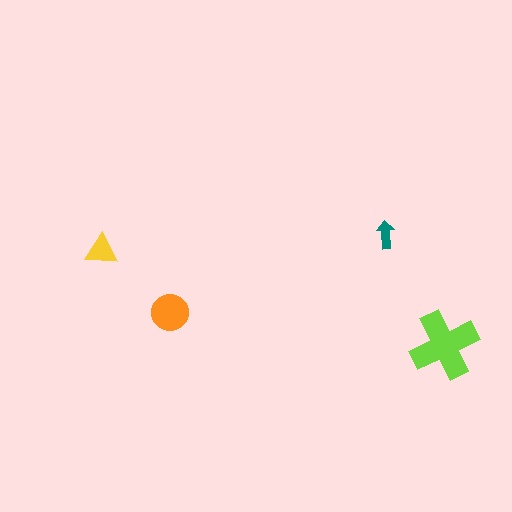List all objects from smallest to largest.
The teal arrow, the yellow triangle, the orange circle, the lime cross.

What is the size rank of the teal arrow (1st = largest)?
4th.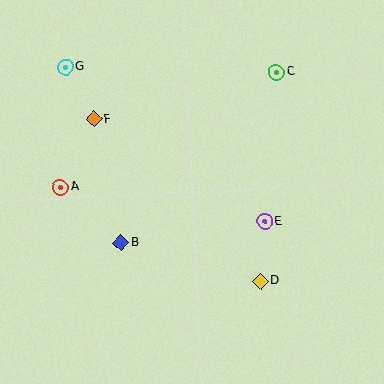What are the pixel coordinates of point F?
Point F is at (94, 119).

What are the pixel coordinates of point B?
Point B is at (121, 242).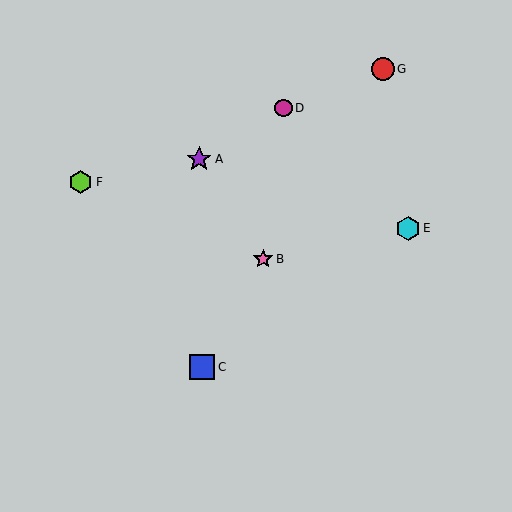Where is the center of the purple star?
The center of the purple star is at (199, 159).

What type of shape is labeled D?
Shape D is a magenta circle.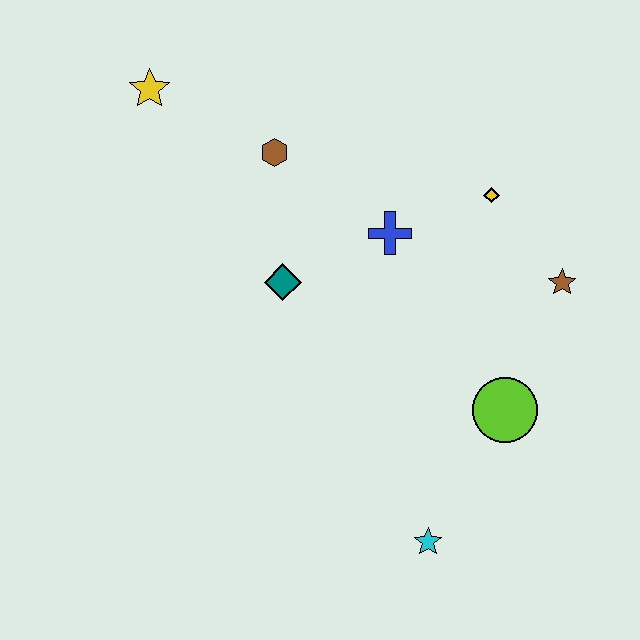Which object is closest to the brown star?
The yellow diamond is closest to the brown star.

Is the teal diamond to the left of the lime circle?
Yes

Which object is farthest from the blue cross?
The cyan star is farthest from the blue cross.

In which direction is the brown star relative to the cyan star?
The brown star is above the cyan star.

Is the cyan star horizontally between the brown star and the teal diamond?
Yes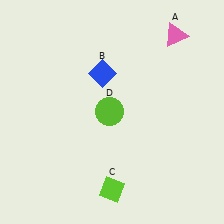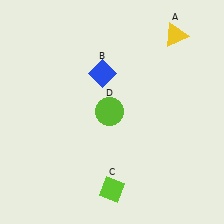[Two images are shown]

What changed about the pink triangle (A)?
In Image 1, A is pink. In Image 2, it changed to yellow.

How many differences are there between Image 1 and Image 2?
There is 1 difference between the two images.